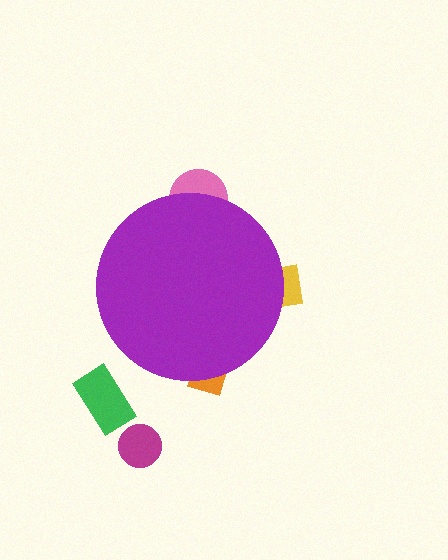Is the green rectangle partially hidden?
No, the green rectangle is fully visible.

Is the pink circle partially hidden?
Yes, the pink circle is partially hidden behind the purple circle.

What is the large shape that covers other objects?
A purple circle.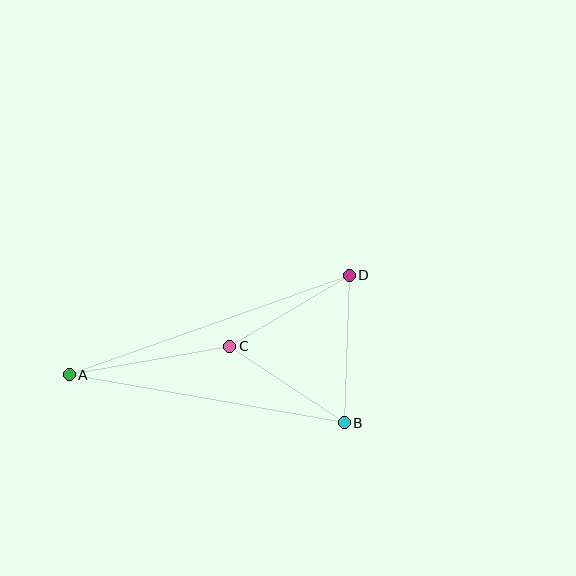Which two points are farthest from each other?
Points A and D are farthest from each other.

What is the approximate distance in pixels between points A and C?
The distance between A and C is approximately 163 pixels.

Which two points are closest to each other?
Points B and C are closest to each other.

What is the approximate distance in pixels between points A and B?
The distance between A and B is approximately 279 pixels.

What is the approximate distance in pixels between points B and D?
The distance between B and D is approximately 148 pixels.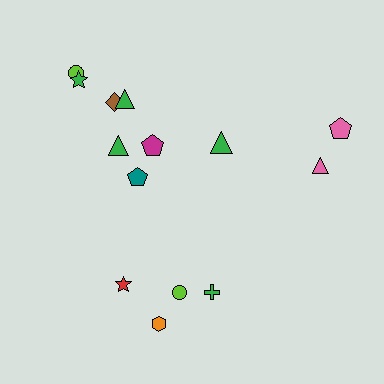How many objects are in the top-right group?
There are 3 objects.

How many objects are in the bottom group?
There are 4 objects.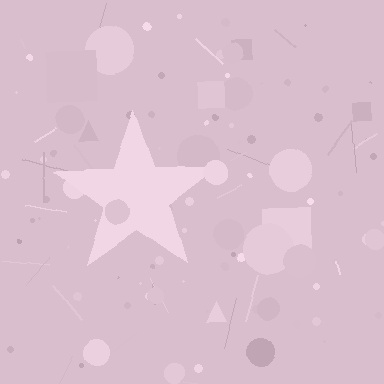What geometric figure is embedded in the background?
A star is embedded in the background.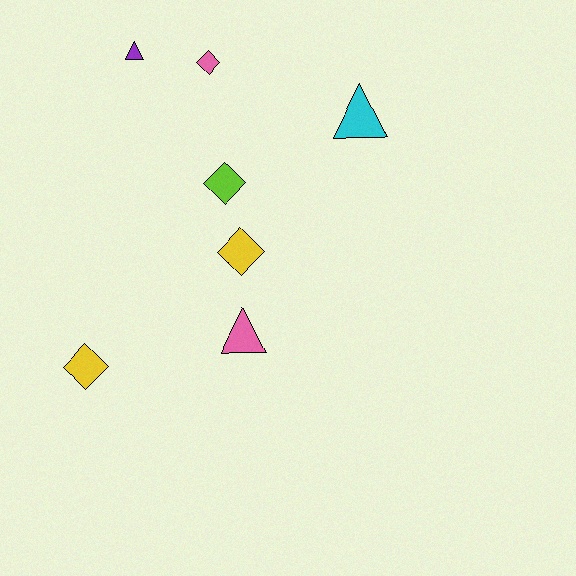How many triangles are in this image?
There are 3 triangles.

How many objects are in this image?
There are 7 objects.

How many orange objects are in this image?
There are no orange objects.